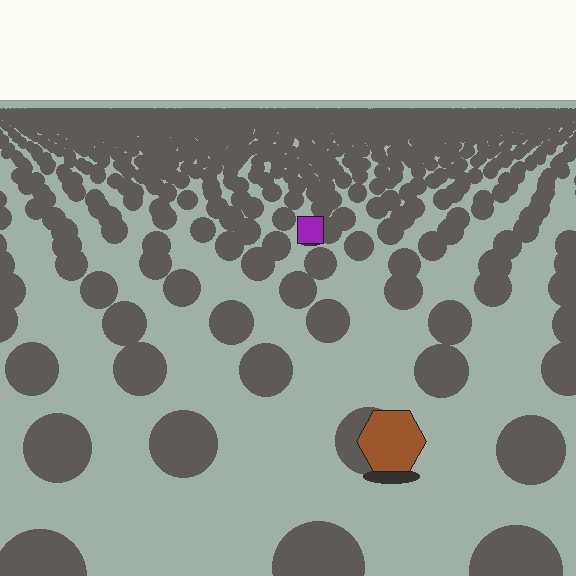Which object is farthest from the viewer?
The purple square is farthest from the viewer. It appears smaller and the ground texture around it is denser.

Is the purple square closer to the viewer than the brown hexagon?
No. The brown hexagon is closer — you can tell from the texture gradient: the ground texture is coarser near it.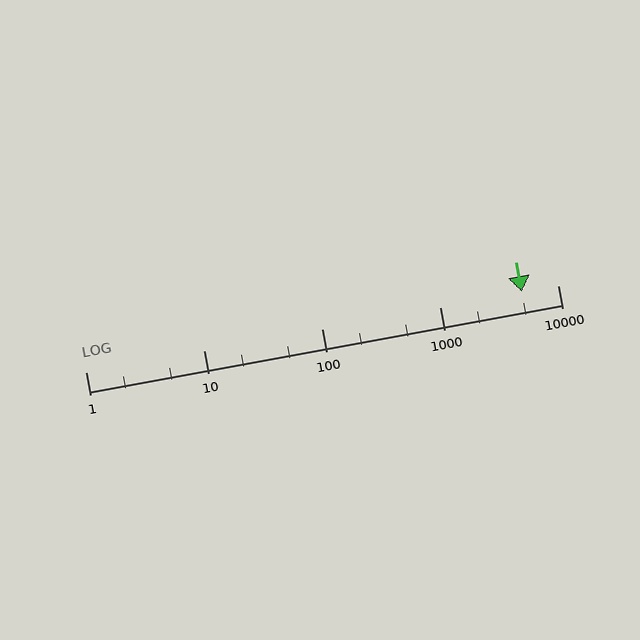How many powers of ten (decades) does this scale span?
The scale spans 4 decades, from 1 to 10000.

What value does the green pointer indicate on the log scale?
The pointer indicates approximately 5000.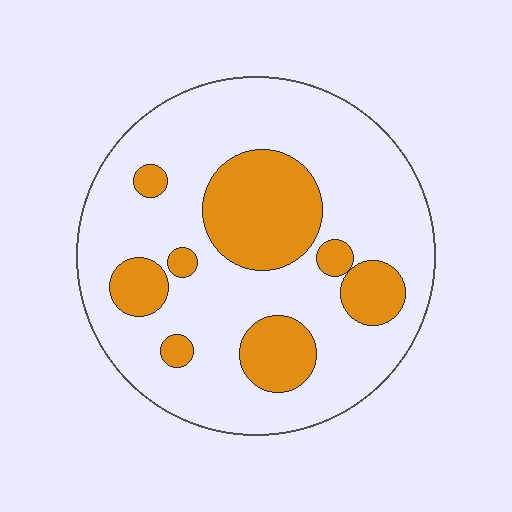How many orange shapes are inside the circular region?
8.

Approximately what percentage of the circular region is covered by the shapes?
Approximately 25%.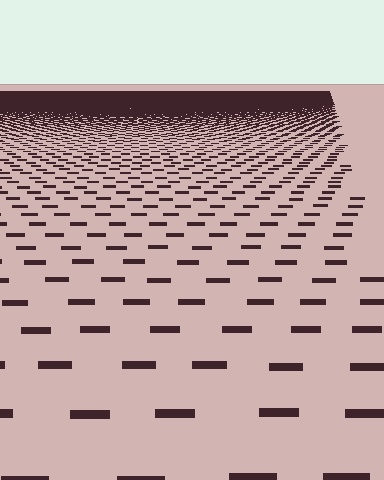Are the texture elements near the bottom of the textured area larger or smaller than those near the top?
Larger. Near the bottom, elements are closer to the viewer and appear at a bigger on-screen size.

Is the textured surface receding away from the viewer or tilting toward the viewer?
The surface is receding away from the viewer. Texture elements get smaller and denser toward the top.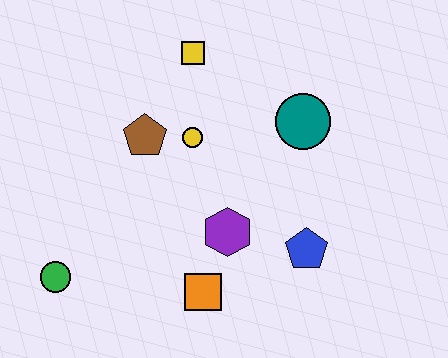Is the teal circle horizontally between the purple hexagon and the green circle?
No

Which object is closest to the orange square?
The purple hexagon is closest to the orange square.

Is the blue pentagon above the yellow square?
No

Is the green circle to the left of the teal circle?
Yes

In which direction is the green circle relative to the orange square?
The green circle is to the left of the orange square.